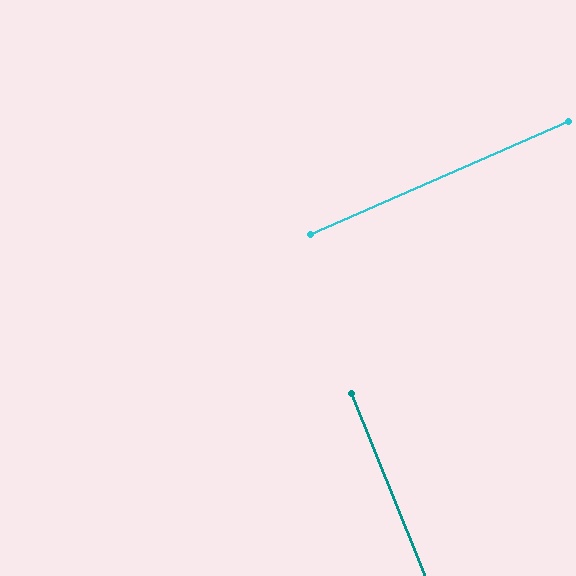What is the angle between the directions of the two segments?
Approximately 88 degrees.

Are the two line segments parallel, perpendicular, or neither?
Perpendicular — they meet at approximately 88°.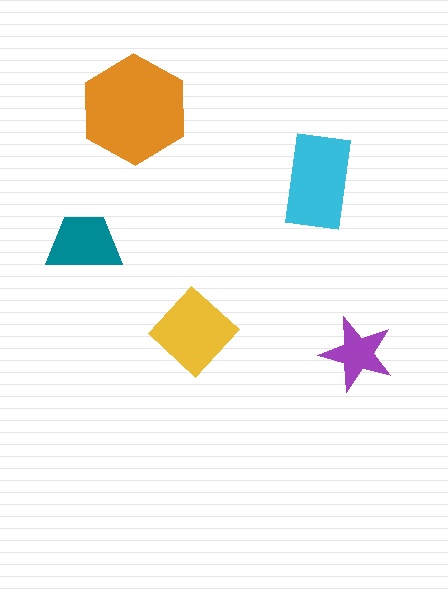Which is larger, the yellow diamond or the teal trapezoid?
The yellow diamond.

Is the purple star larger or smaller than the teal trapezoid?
Smaller.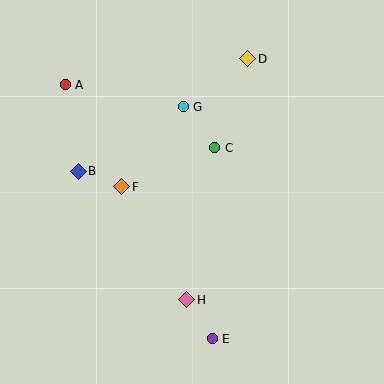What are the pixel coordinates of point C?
Point C is at (215, 148).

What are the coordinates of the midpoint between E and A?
The midpoint between E and A is at (139, 212).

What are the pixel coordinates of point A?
Point A is at (65, 85).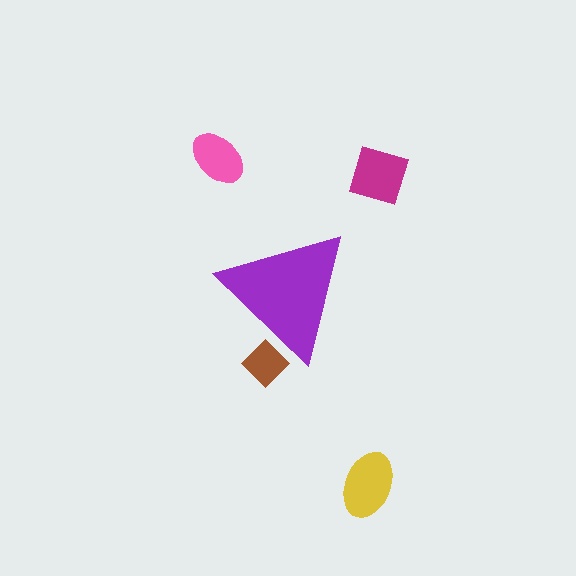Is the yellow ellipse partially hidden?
No, the yellow ellipse is fully visible.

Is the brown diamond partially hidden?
Yes, the brown diamond is partially hidden behind the purple triangle.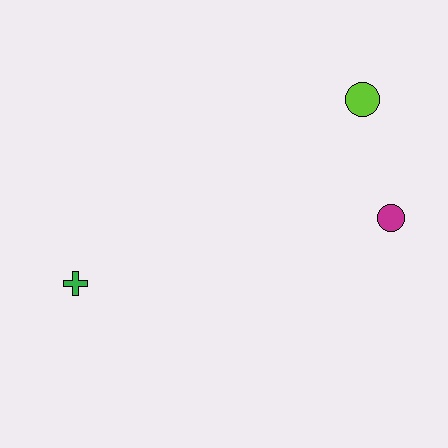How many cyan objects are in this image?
There are no cyan objects.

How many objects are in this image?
There are 3 objects.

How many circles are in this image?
There are 2 circles.